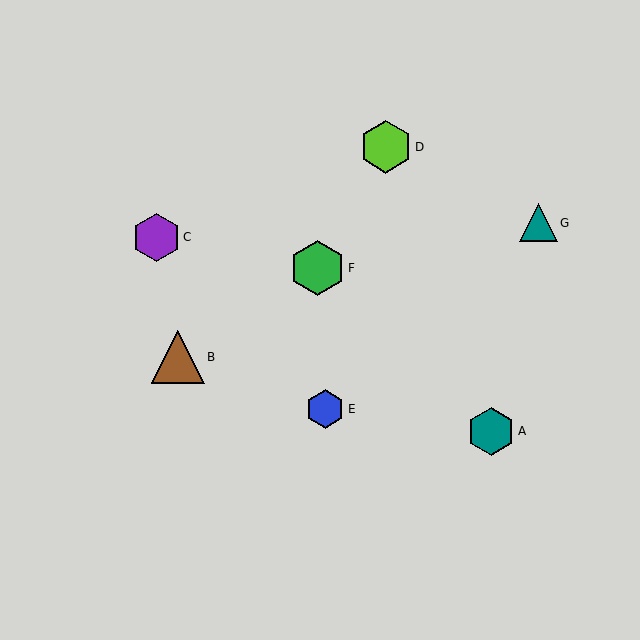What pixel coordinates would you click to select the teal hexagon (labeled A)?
Click at (491, 431) to select the teal hexagon A.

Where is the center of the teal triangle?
The center of the teal triangle is at (539, 223).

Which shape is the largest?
The green hexagon (labeled F) is the largest.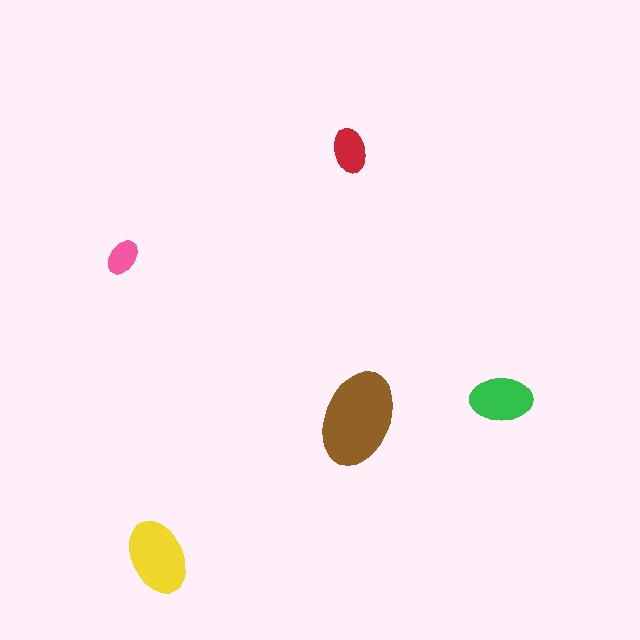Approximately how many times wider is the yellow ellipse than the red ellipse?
About 1.5 times wider.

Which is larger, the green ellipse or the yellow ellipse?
The yellow one.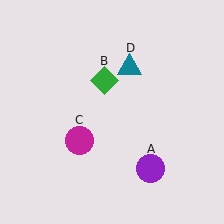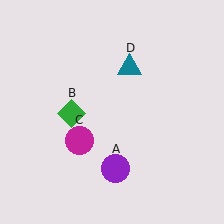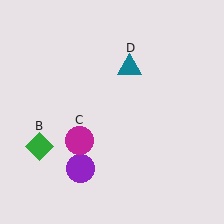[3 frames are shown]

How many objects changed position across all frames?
2 objects changed position: purple circle (object A), green diamond (object B).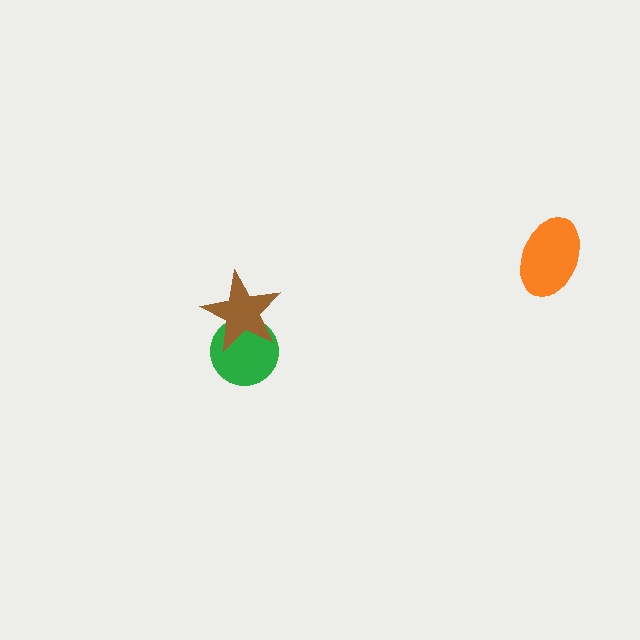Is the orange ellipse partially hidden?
No, no other shape covers it.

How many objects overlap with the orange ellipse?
0 objects overlap with the orange ellipse.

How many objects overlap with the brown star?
1 object overlaps with the brown star.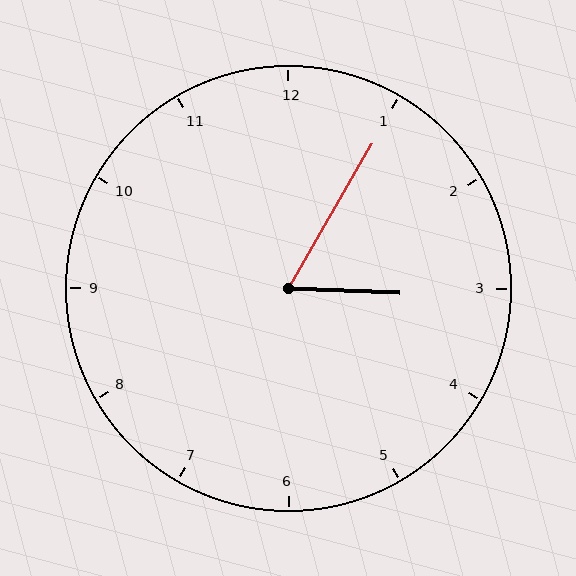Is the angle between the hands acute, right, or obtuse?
It is acute.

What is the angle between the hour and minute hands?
Approximately 62 degrees.